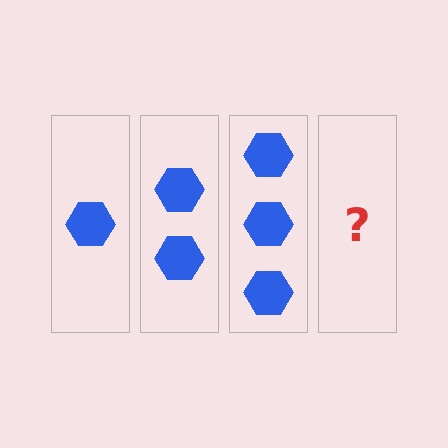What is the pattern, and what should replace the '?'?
The pattern is that each step adds one more hexagon. The '?' should be 4 hexagons.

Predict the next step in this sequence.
The next step is 4 hexagons.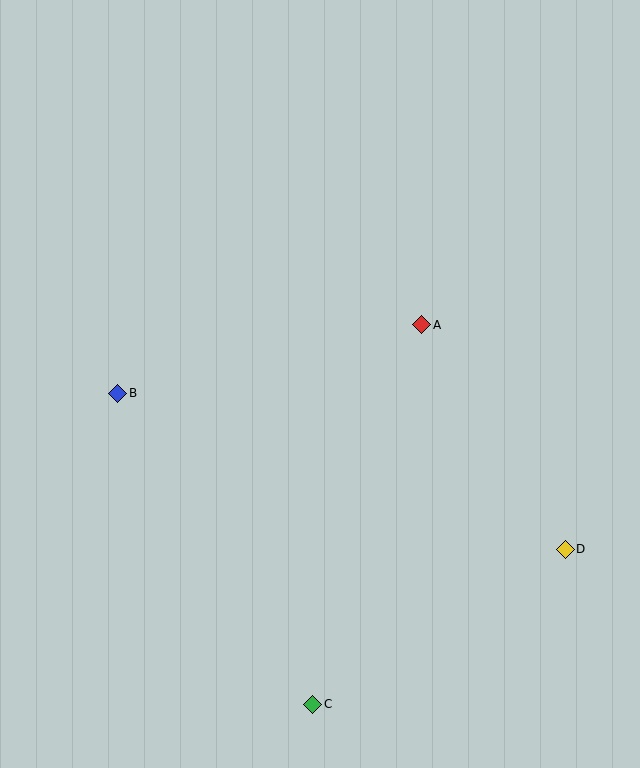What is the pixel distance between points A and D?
The distance between A and D is 267 pixels.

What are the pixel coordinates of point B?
Point B is at (118, 393).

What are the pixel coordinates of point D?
Point D is at (565, 549).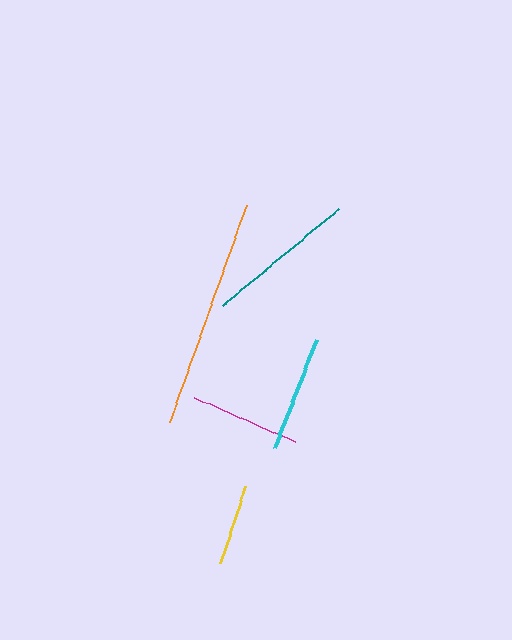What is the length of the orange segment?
The orange segment is approximately 230 pixels long.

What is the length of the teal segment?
The teal segment is approximately 151 pixels long.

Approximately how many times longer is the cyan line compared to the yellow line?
The cyan line is approximately 1.4 times the length of the yellow line.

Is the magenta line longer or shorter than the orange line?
The orange line is longer than the magenta line.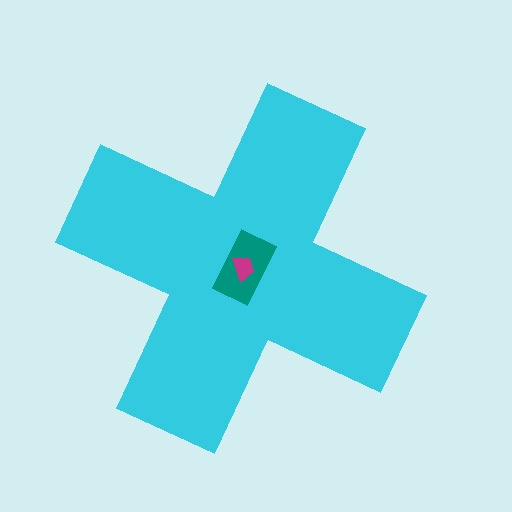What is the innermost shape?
The magenta trapezoid.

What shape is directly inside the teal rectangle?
The magenta trapezoid.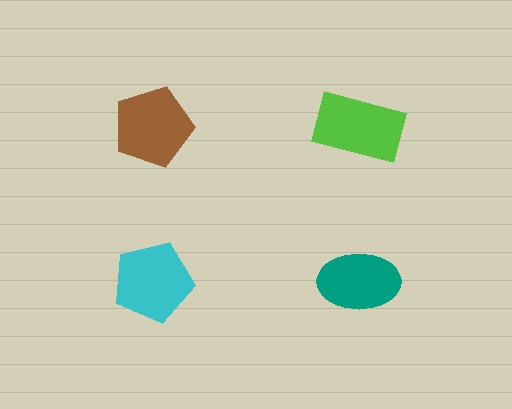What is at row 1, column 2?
A lime rectangle.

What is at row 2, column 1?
A cyan pentagon.